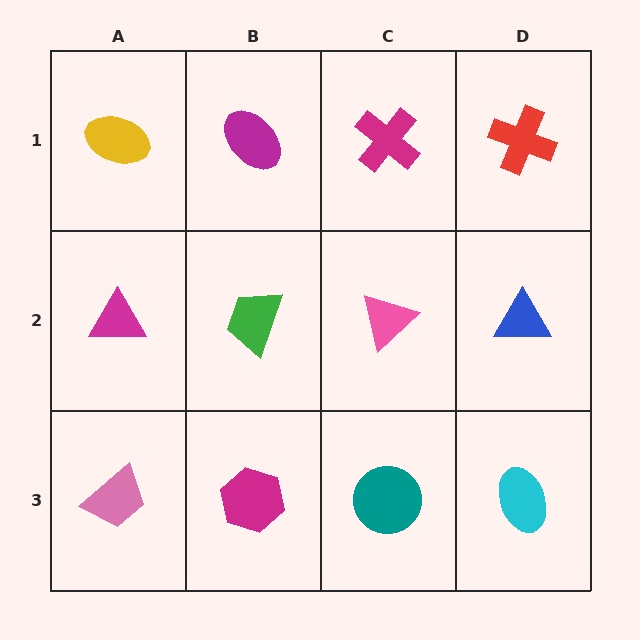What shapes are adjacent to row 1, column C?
A pink triangle (row 2, column C), a magenta ellipse (row 1, column B), a red cross (row 1, column D).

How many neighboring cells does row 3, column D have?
2.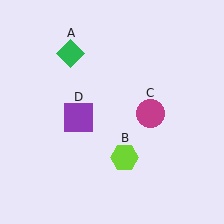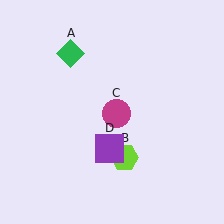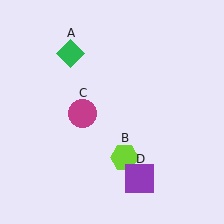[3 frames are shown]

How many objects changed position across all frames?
2 objects changed position: magenta circle (object C), purple square (object D).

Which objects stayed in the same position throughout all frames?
Green diamond (object A) and lime hexagon (object B) remained stationary.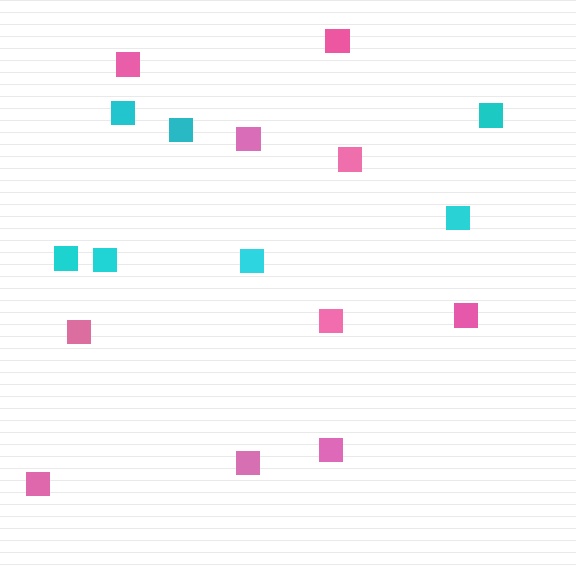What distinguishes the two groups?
There are 2 groups: one group of pink squares (10) and one group of cyan squares (7).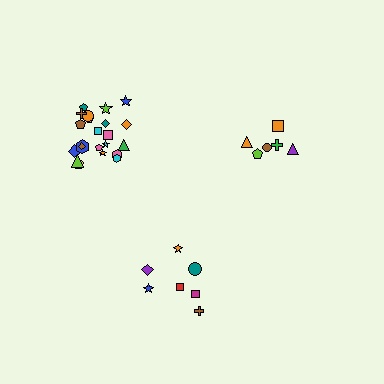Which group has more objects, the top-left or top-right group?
The top-left group.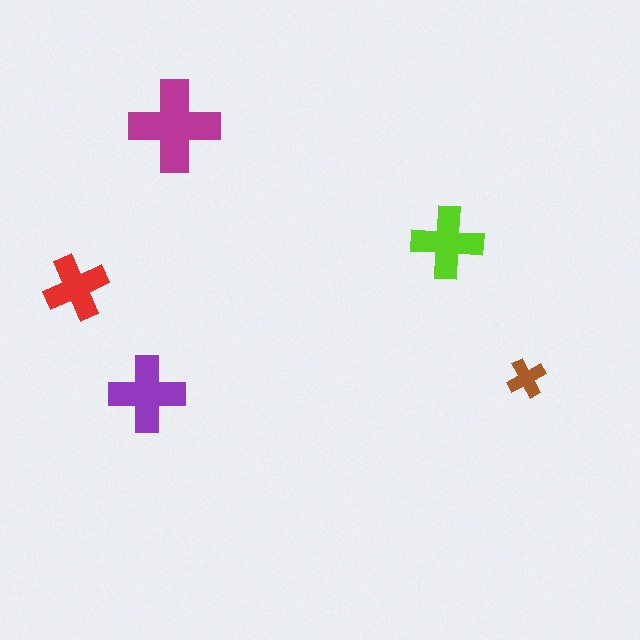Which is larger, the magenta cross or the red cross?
The magenta one.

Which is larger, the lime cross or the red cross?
The lime one.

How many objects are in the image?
There are 5 objects in the image.